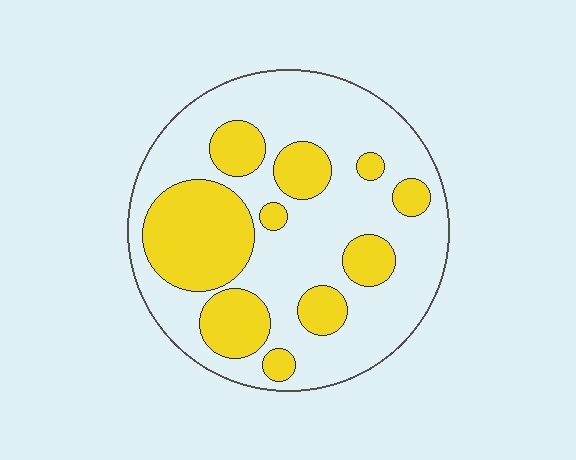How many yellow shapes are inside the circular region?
10.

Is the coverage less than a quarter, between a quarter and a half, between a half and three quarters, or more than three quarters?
Between a quarter and a half.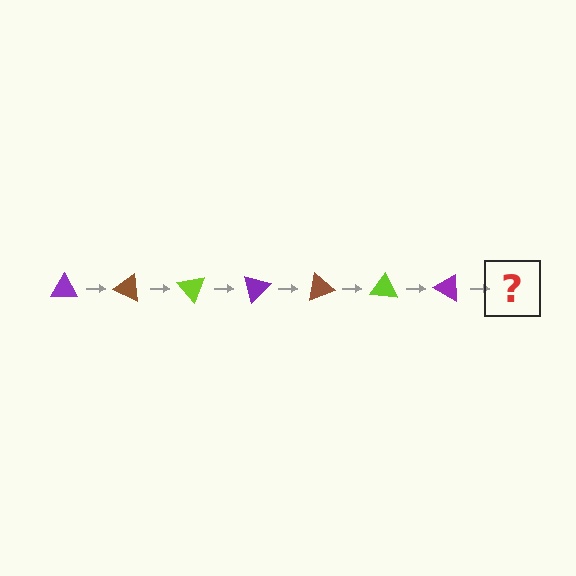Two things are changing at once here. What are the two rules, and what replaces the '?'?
The two rules are that it rotates 25 degrees each step and the color cycles through purple, brown, and lime. The '?' should be a brown triangle, rotated 175 degrees from the start.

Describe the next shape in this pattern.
It should be a brown triangle, rotated 175 degrees from the start.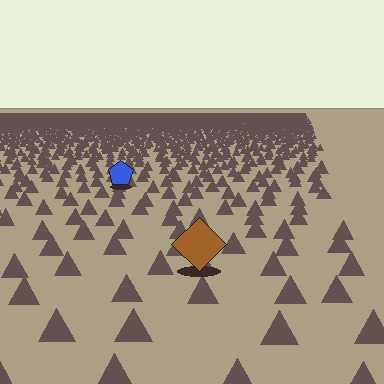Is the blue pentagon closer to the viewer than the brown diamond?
No. The brown diamond is closer — you can tell from the texture gradient: the ground texture is coarser near it.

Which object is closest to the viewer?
The brown diamond is closest. The texture marks near it are larger and more spread out.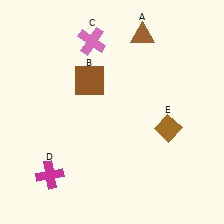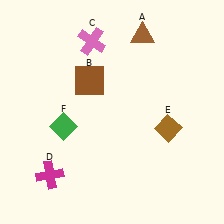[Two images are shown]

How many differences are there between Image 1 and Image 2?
There is 1 difference between the two images.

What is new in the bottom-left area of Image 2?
A green diamond (F) was added in the bottom-left area of Image 2.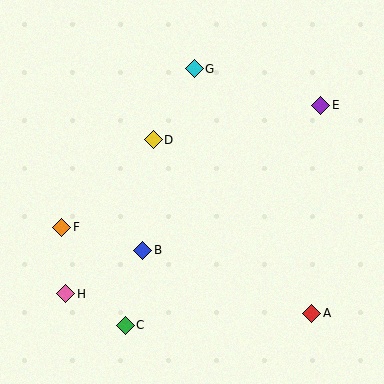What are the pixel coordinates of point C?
Point C is at (125, 325).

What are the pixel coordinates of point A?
Point A is at (312, 313).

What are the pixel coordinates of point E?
Point E is at (321, 105).